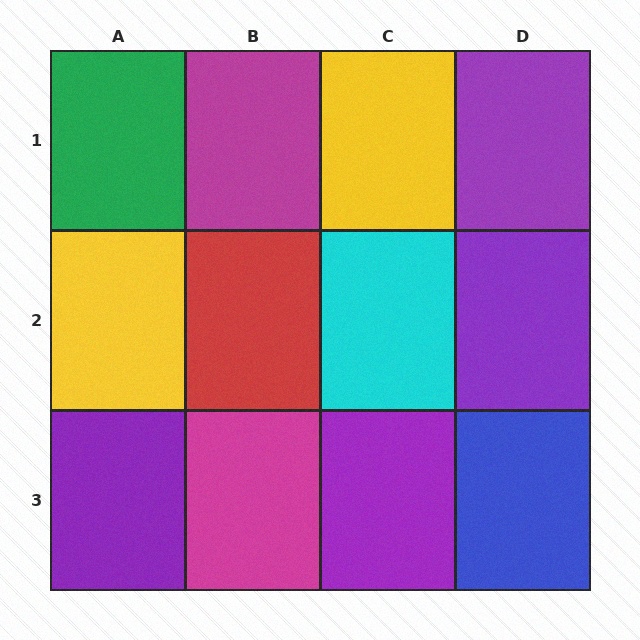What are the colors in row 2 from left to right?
Yellow, red, cyan, purple.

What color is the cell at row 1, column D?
Purple.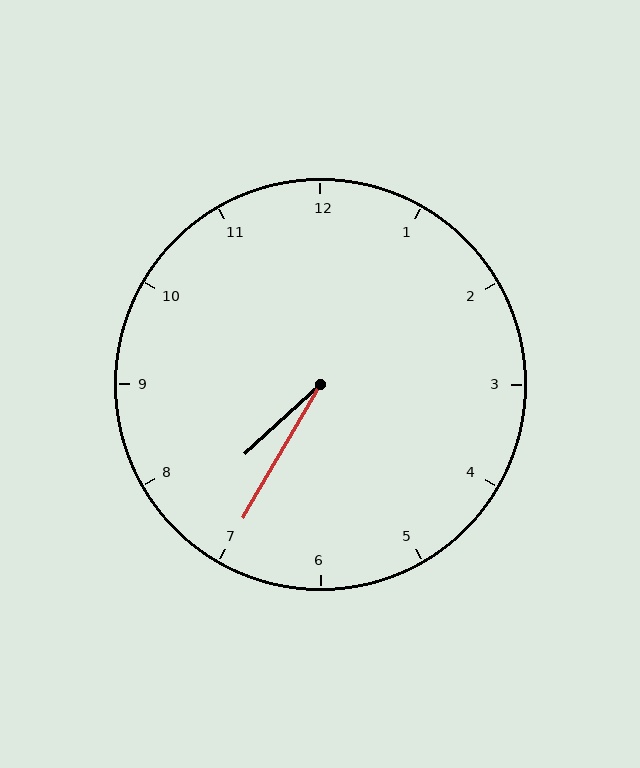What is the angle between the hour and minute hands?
Approximately 18 degrees.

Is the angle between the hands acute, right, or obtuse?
It is acute.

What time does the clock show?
7:35.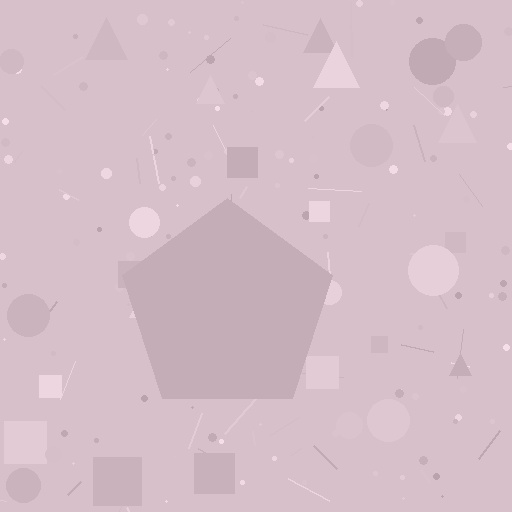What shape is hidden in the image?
A pentagon is hidden in the image.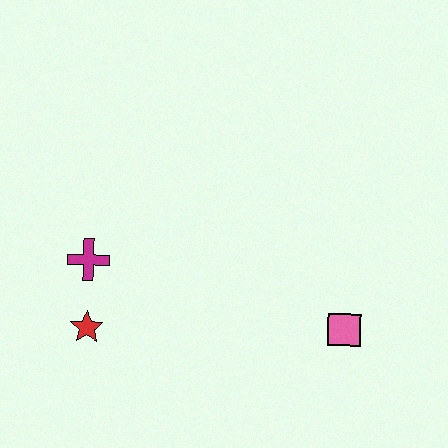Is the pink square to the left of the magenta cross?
No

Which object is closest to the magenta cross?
The red star is closest to the magenta cross.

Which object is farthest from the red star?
The pink square is farthest from the red star.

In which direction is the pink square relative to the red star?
The pink square is to the right of the red star.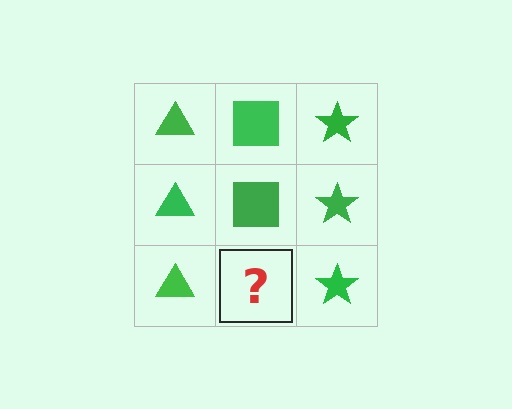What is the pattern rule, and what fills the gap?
The rule is that each column has a consistent shape. The gap should be filled with a green square.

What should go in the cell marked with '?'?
The missing cell should contain a green square.